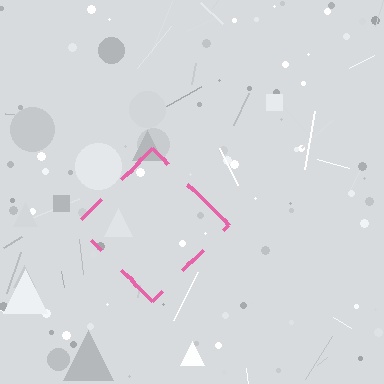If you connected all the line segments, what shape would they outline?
They would outline a diamond.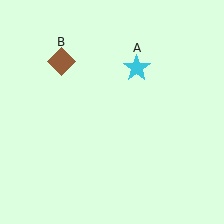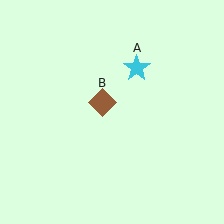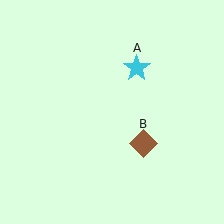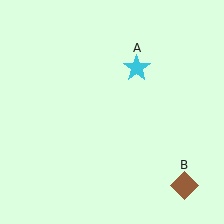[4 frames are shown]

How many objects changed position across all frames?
1 object changed position: brown diamond (object B).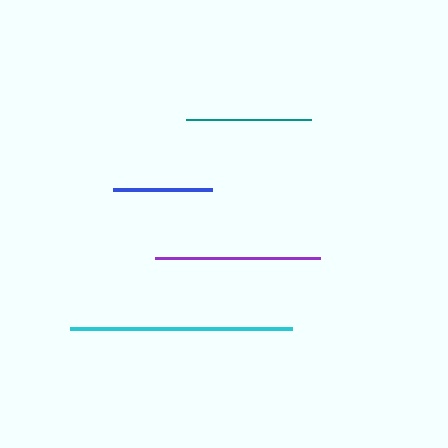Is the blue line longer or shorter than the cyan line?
The cyan line is longer than the blue line.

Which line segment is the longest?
The cyan line is the longest at approximately 222 pixels.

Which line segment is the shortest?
The blue line is the shortest at approximately 99 pixels.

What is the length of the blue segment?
The blue segment is approximately 99 pixels long.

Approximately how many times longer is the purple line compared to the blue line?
The purple line is approximately 1.7 times the length of the blue line.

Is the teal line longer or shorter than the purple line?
The purple line is longer than the teal line.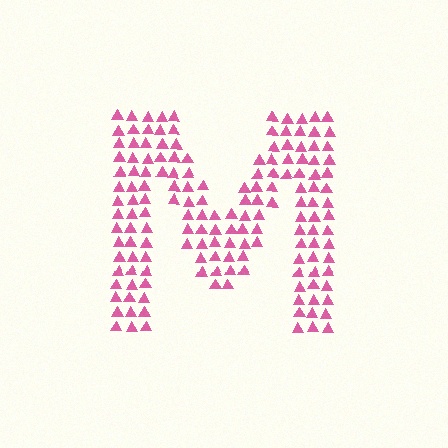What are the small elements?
The small elements are triangles.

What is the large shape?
The large shape is the letter M.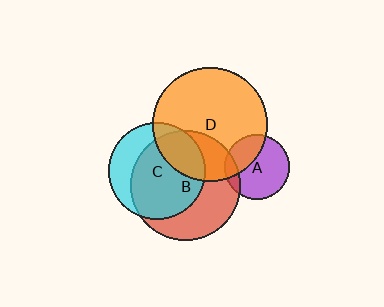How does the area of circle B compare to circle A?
Approximately 2.9 times.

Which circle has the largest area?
Circle D (orange).